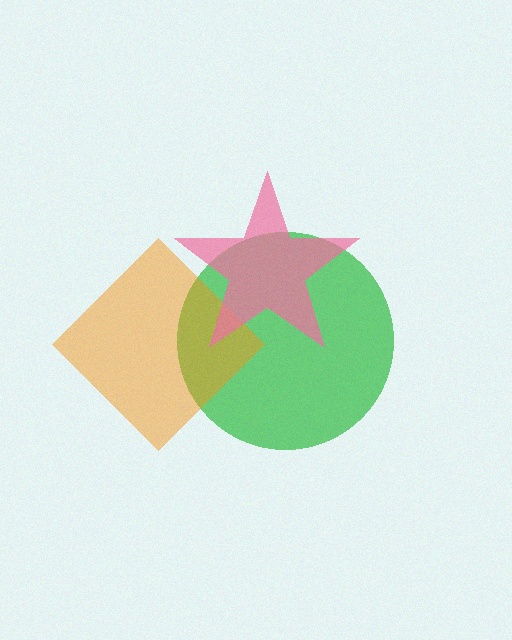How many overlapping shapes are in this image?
There are 3 overlapping shapes in the image.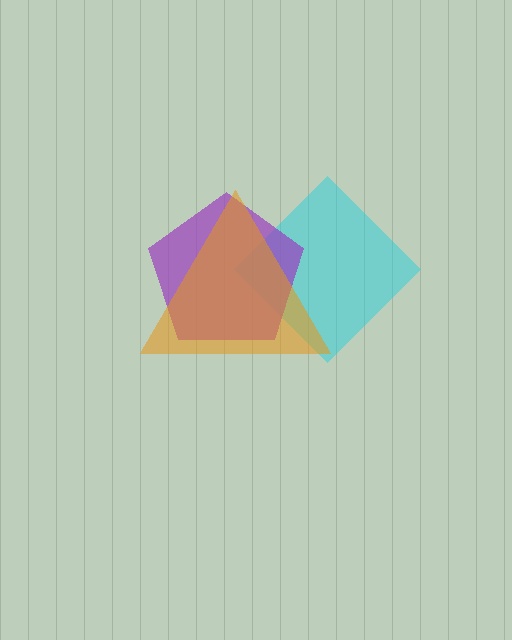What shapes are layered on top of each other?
The layered shapes are: a cyan diamond, a purple pentagon, an orange triangle.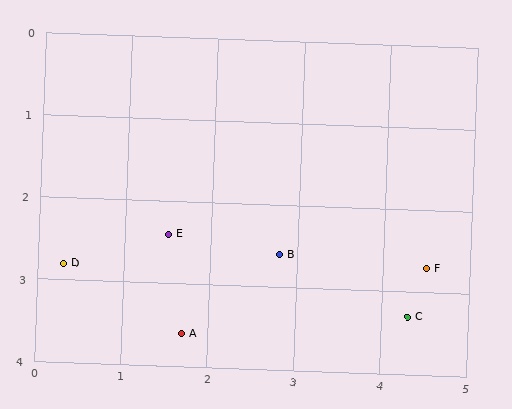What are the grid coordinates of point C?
Point C is at approximately (4.3, 3.3).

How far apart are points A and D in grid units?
Points A and D are about 1.6 grid units apart.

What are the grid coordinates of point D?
Point D is at approximately (0.3, 2.8).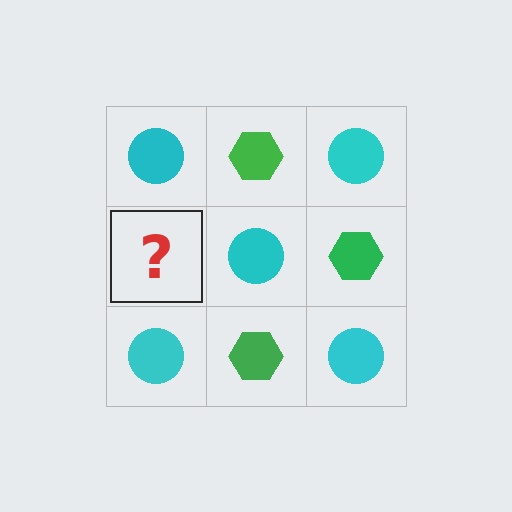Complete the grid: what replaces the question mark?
The question mark should be replaced with a green hexagon.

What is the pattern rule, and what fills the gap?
The rule is that it alternates cyan circle and green hexagon in a checkerboard pattern. The gap should be filled with a green hexagon.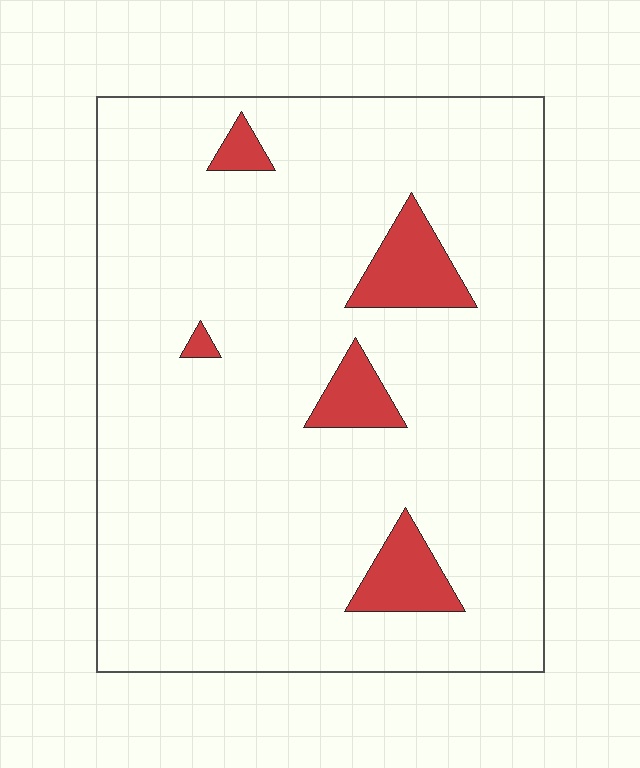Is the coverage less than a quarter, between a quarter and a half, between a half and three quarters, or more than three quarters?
Less than a quarter.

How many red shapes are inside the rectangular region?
5.